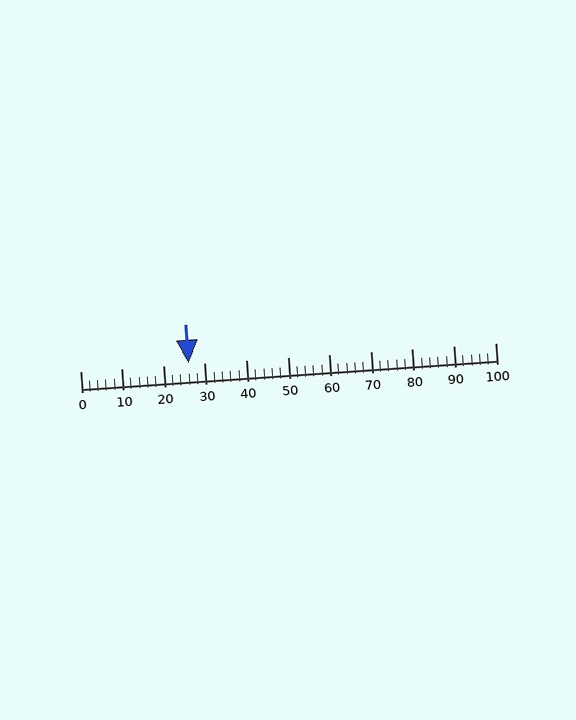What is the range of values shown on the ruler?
The ruler shows values from 0 to 100.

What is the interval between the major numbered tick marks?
The major tick marks are spaced 10 units apart.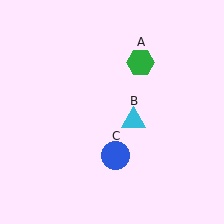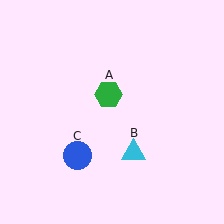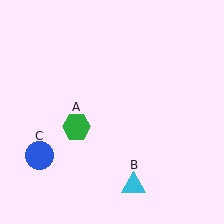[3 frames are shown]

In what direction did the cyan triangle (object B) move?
The cyan triangle (object B) moved down.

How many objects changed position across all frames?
3 objects changed position: green hexagon (object A), cyan triangle (object B), blue circle (object C).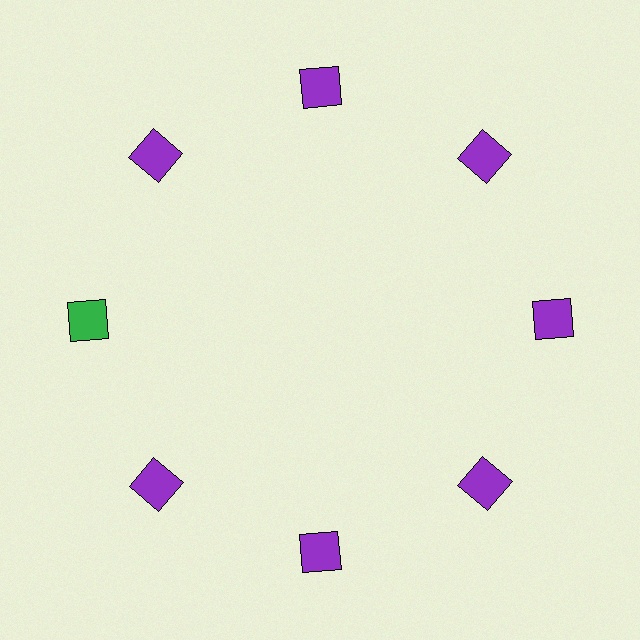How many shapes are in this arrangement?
There are 8 shapes arranged in a ring pattern.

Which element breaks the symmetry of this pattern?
The green square at roughly the 9 o'clock position breaks the symmetry. All other shapes are purple squares.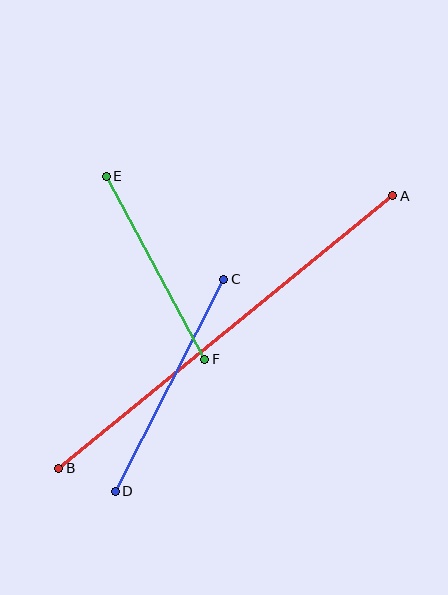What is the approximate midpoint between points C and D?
The midpoint is at approximately (169, 385) pixels.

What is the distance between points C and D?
The distance is approximately 238 pixels.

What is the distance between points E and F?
The distance is approximately 207 pixels.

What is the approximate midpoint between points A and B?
The midpoint is at approximately (226, 332) pixels.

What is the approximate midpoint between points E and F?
The midpoint is at approximately (155, 268) pixels.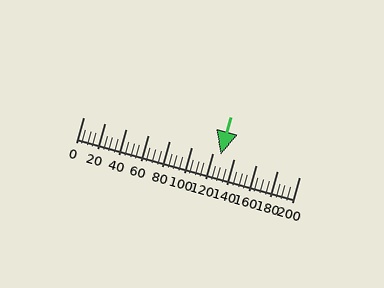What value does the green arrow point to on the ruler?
The green arrow points to approximately 128.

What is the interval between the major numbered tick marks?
The major tick marks are spaced 20 units apart.